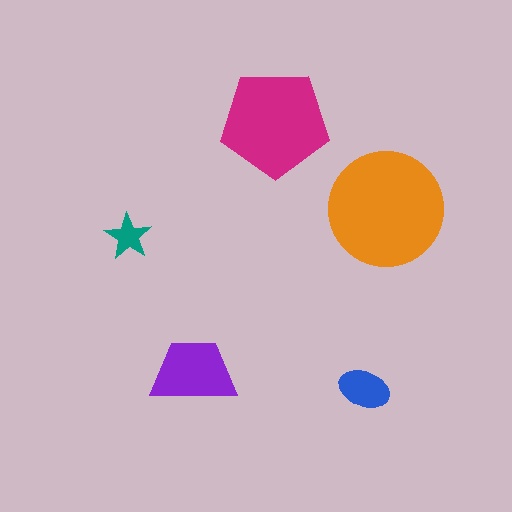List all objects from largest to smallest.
The orange circle, the magenta pentagon, the purple trapezoid, the blue ellipse, the teal star.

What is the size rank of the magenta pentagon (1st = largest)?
2nd.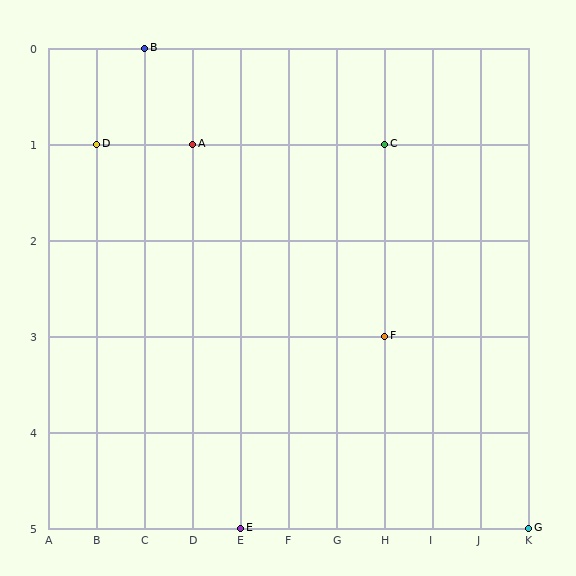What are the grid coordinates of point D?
Point D is at grid coordinates (B, 1).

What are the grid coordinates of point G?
Point G is at grid coordinates (K, 5).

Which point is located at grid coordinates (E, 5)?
Point E is at (E, 5).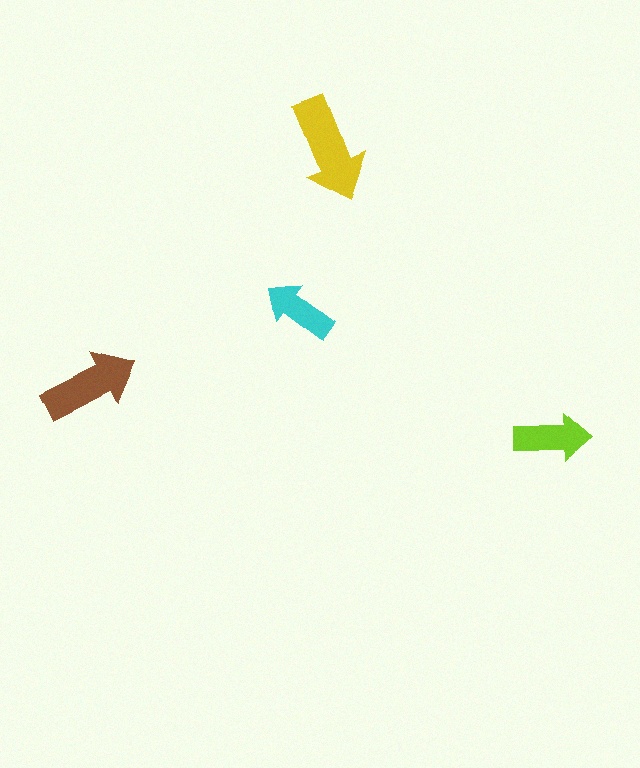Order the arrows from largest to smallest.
the yellow one, the brown one, the lime one, the cyan one.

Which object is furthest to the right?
The lime arrow is rightmost.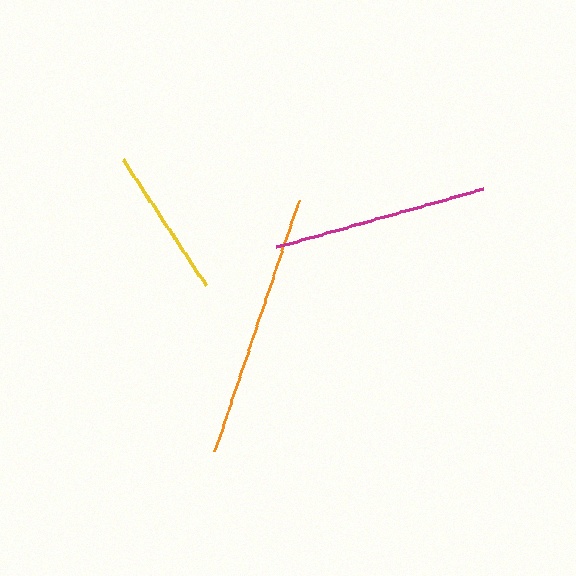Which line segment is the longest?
The orange line is the longest at approximately 264 pixels.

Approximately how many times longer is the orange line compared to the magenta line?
The orange line is approximately 1.2 times the length of the magenta line.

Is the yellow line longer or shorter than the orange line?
The orange line is longer than the yellow line.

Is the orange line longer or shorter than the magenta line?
The orange line is longer than the magenta line.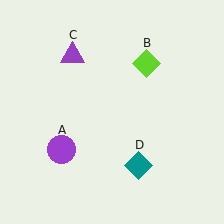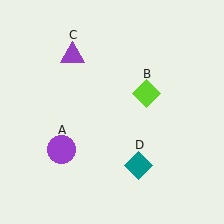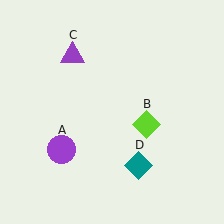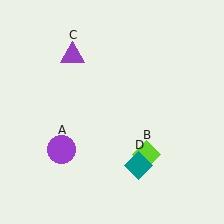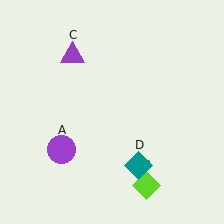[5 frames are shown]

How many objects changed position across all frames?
1 object changed position: lime diamond (object B).